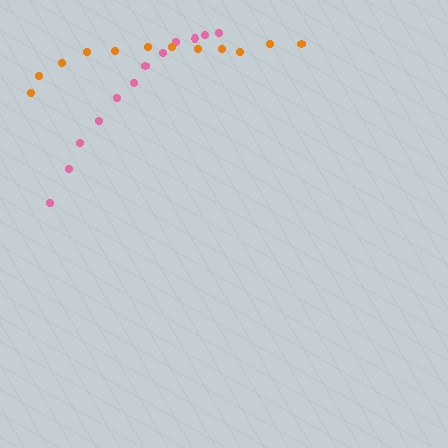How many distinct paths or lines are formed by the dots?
There are 2 distinct paths.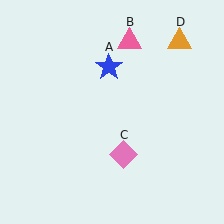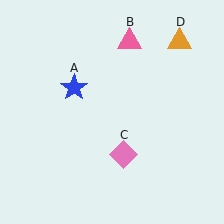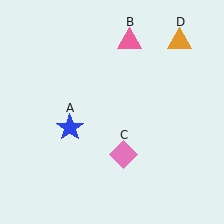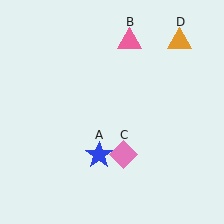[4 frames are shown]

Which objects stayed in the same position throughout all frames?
Pink triangle (object B) and pink diamond (object C) and orange triangle (object D) remained stationary.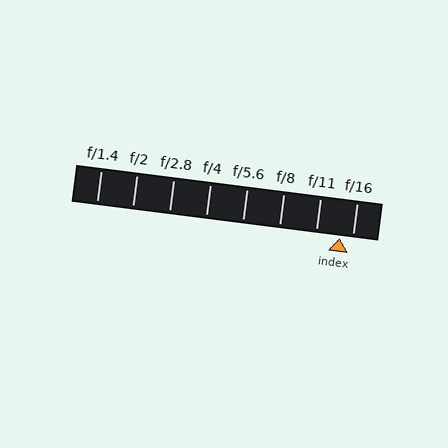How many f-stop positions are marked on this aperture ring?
There are 8 f-stop positions marked.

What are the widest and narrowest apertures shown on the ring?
The widest aperture shown is f/1.4 and the narrowest is f/16.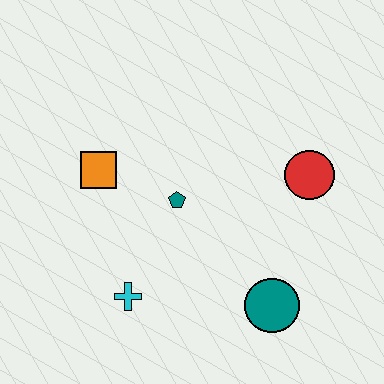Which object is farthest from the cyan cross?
The red circle is farthest from the cyan cross.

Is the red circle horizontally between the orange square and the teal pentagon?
No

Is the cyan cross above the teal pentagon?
No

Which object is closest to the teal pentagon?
The orange square is closest to the teal pentagon.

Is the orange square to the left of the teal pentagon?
Yes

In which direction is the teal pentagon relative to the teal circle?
The teal pentagon is above the teal circle.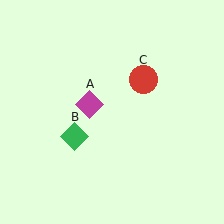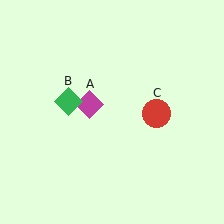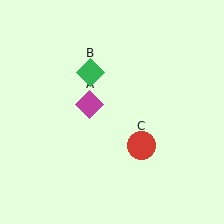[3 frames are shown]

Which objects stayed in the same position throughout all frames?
Magenta diamond (object A) remained stationary.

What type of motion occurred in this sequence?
The green diamond (object B), red circle (object C) rotated clockwise around the center of the scene.